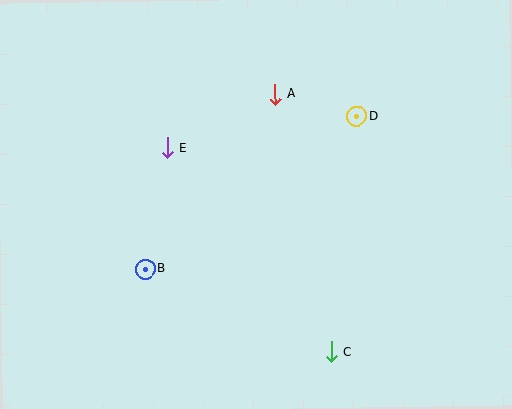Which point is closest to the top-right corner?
Point D is closest to the top-right corner.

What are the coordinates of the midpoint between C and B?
The midpoint between C and B is at (238, 310).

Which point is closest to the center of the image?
Point E at (168, 148) is closest to the center.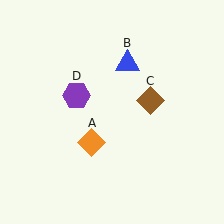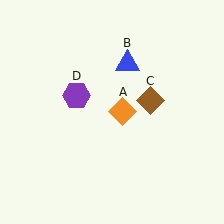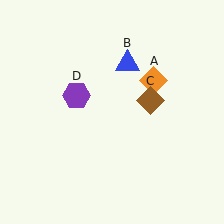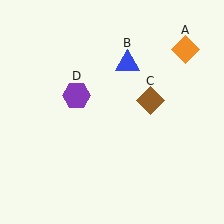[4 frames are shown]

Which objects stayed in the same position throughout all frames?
Blue triangle (object B) and brown diamond (object C) and purple hexagon (object D) remained stationary.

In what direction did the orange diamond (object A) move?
The orange diamond (object A) moved up and to the right.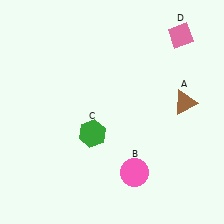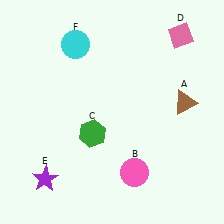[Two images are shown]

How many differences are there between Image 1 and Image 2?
There are 2 differences between the two images.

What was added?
A purple star (E), a cyan circle (F) were added in Image 2.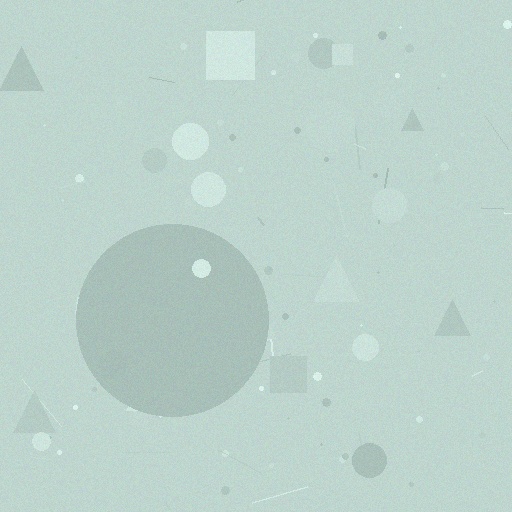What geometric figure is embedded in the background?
A circle is embedded in the background.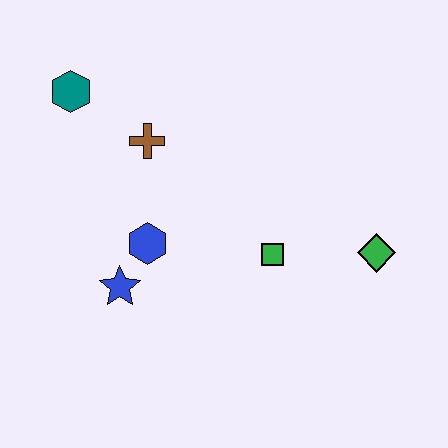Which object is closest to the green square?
The green diamond is closest to the green square.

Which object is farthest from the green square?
The teal hexagon is farthest from the green square.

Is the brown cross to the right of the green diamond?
No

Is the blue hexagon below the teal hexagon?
Yes